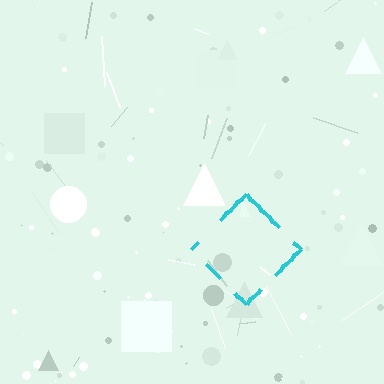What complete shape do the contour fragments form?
The contour fragments form a diamond.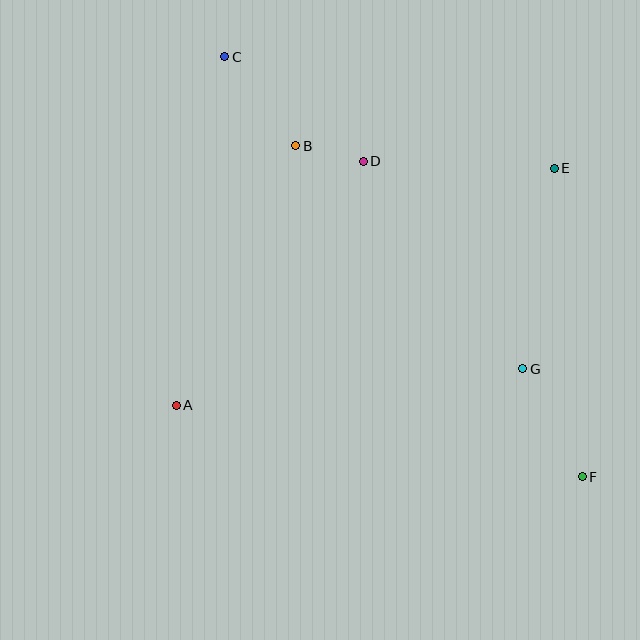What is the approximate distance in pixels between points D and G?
The distance between D and G is approximately 262 pixels.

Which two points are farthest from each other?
Points C and F are farthest from each other.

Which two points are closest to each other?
Points B and D are closest to each other.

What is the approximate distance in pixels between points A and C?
The distance between A and C is approximately 352 pixels.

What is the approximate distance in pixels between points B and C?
The distance between B and C is approximately 114 pixels.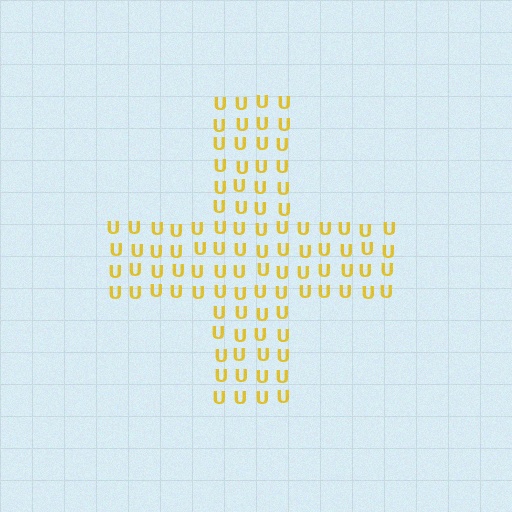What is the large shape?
The large shape is a cross.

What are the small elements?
The small elements are letter U's.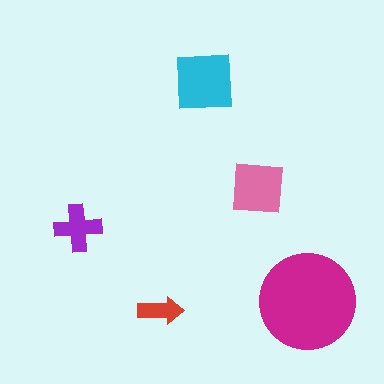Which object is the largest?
The magenta circle.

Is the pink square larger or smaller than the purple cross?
Larger.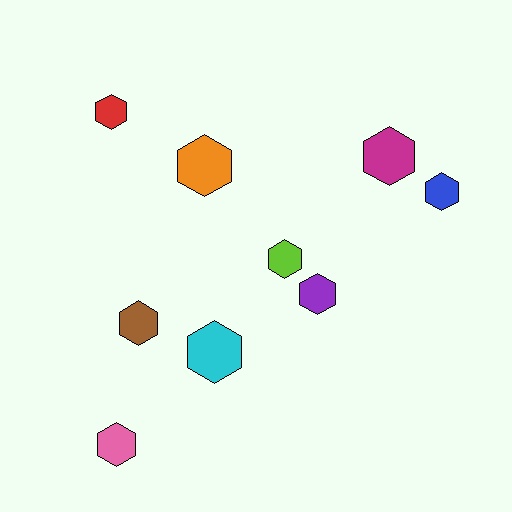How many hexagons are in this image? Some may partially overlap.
There are 9 hexagons.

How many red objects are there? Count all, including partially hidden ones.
There is 1 red object.